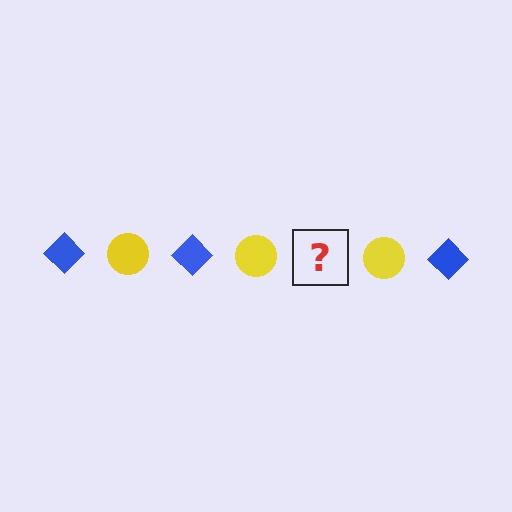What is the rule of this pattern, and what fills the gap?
The rule is that the pattern alternates between blue diamond and yellow circle. The gap should be filled with a blue diamond.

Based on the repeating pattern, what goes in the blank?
The blank should be a blue diamond.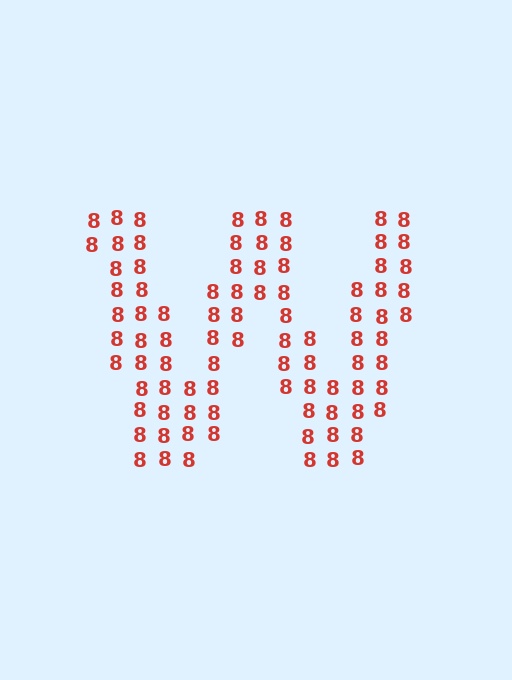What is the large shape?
The large shape is the letter W.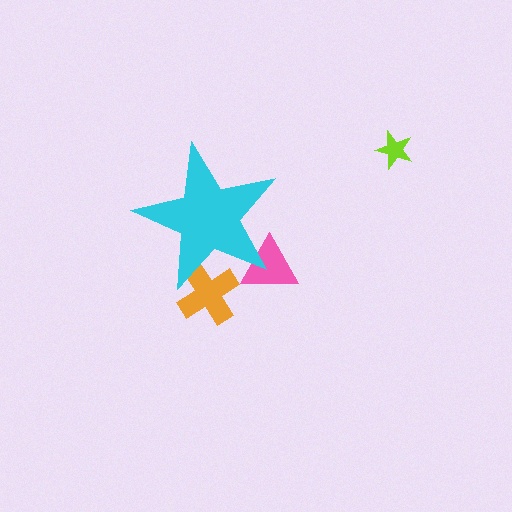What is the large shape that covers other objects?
A cyan star.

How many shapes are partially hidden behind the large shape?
2 shapes are partially hidden.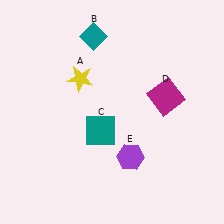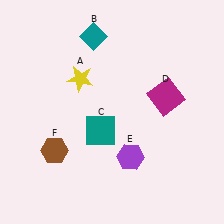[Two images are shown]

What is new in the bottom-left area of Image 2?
A brown hexagon (F) was added in the bottom-left area of Image 2.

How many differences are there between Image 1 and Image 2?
There is 1 difference between the two images.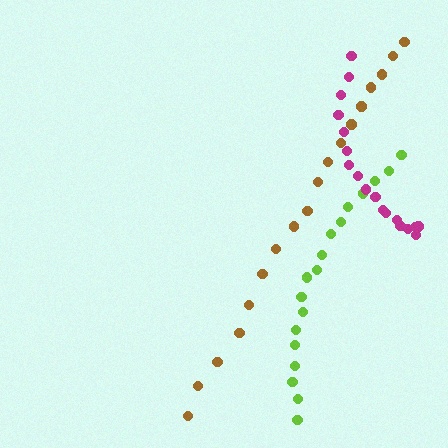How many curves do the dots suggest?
There are 3 distinct paths.